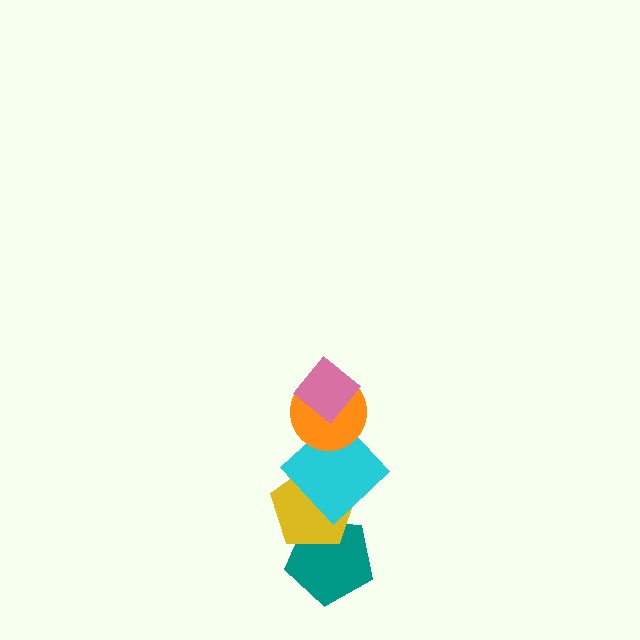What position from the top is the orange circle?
The orange circle is 2nd from the top.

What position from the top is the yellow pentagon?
The yellow pentagon is 4th from the top.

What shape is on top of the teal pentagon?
The yellow pentagon is on top of the teal pentagon.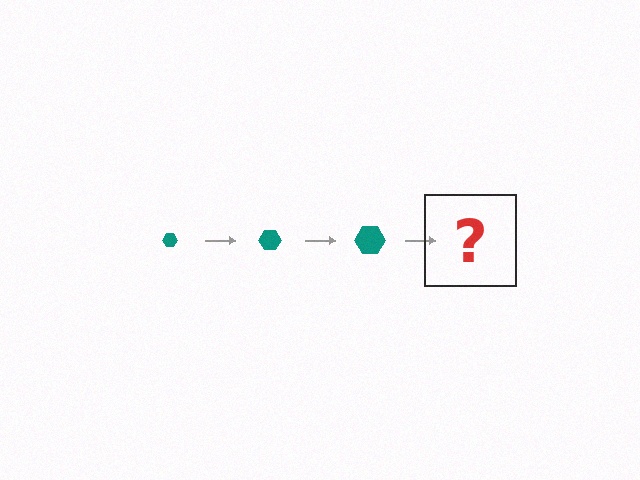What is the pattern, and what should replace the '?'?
The pattern is that the hexagon gets progressively larger each step. The '?' should be a teal hexagon, larger than the previous one.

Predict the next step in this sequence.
The next step is a teal hexagon, larger than the previous one.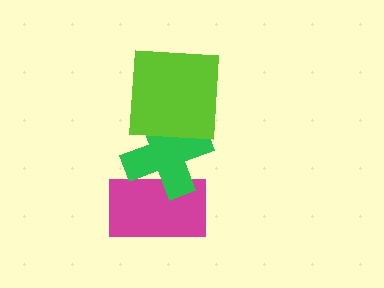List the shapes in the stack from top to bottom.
From top to bottom: the lime square, the green cross, the magenta rectangle.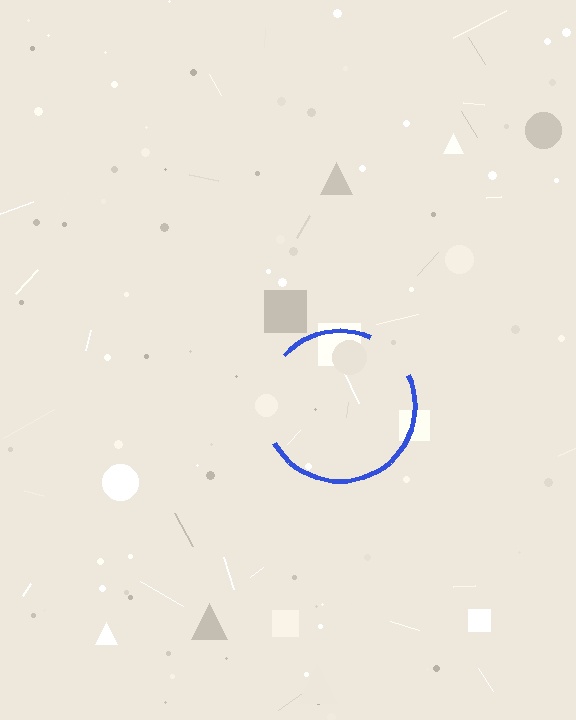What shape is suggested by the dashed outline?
The dashed outline suggests a circle.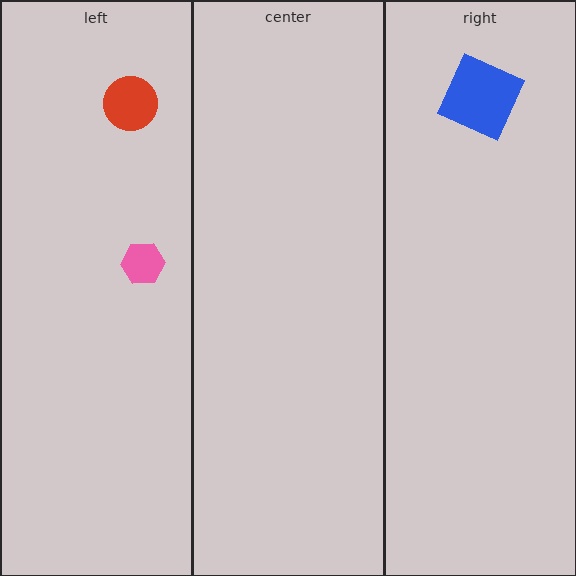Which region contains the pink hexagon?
The left region.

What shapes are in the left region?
The red circle, the pink hexagon.